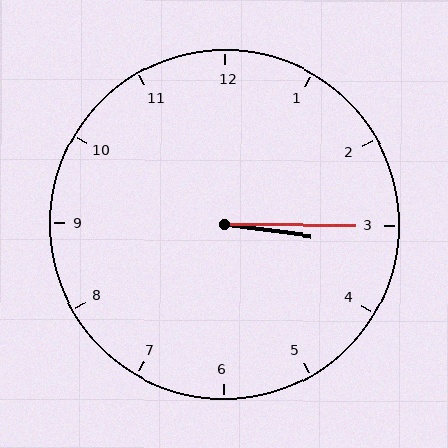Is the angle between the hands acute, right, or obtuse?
It is acute.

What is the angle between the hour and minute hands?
Approximately 8 degrees.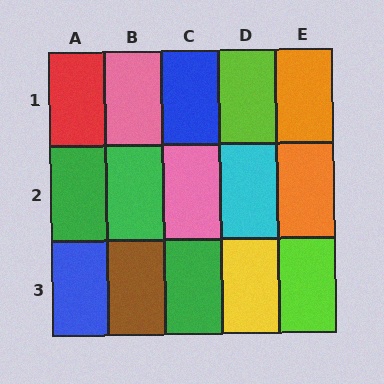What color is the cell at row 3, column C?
Green.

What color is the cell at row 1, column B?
Pink.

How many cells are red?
1 cell is red.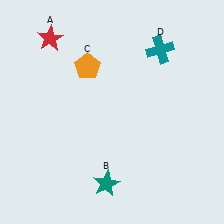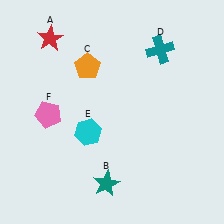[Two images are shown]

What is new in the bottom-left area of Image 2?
A cyan hexagon (E) was added in the bottom-left area of Image 2.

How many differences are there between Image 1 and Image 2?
There are 2 differences between the two images.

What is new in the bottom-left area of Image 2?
A pink pentagon (F) was added in the bottom-left area of Image 2.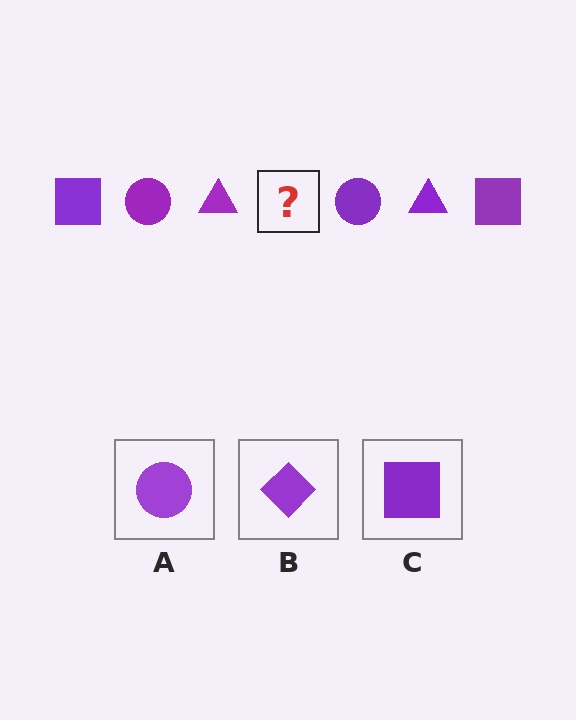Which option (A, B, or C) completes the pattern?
C.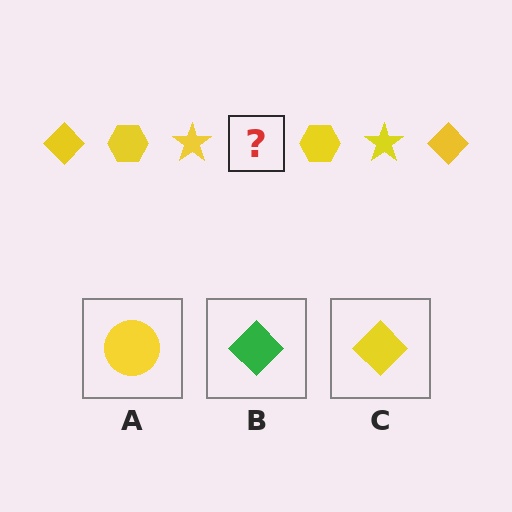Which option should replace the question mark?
Option C.